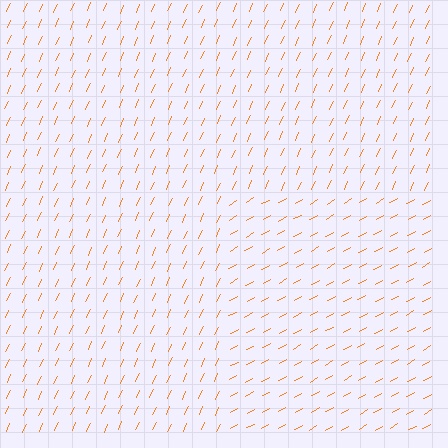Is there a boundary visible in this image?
Yes, there is a texture boundary formed by a change in line orientation.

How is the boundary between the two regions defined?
The boundary is defined purely by a change in line orientation (approximately 36 degrees difference). All lines are the same color and thickness.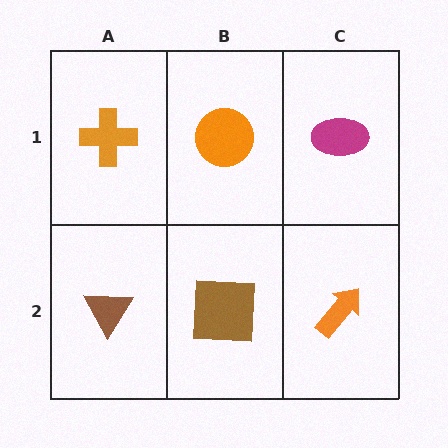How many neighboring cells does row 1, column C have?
2.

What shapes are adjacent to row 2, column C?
A magenta ellipse (row 1, column C), a brown square (row 2, column B).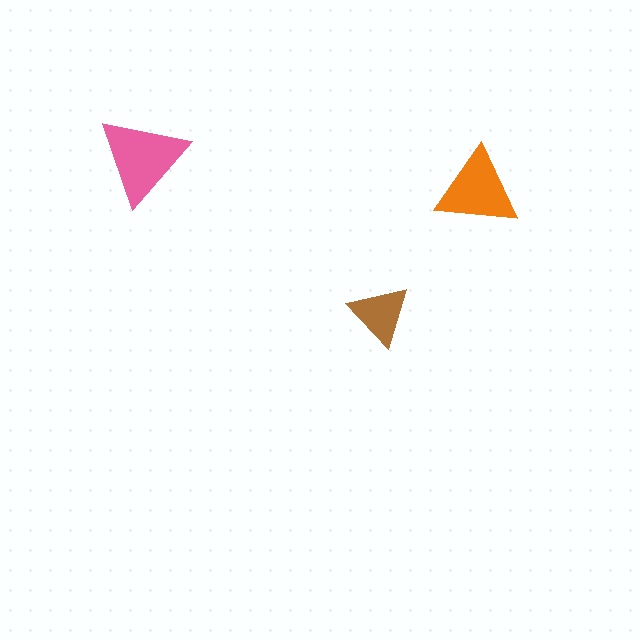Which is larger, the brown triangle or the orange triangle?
The orange one.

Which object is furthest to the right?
The orange triangle is rightmost.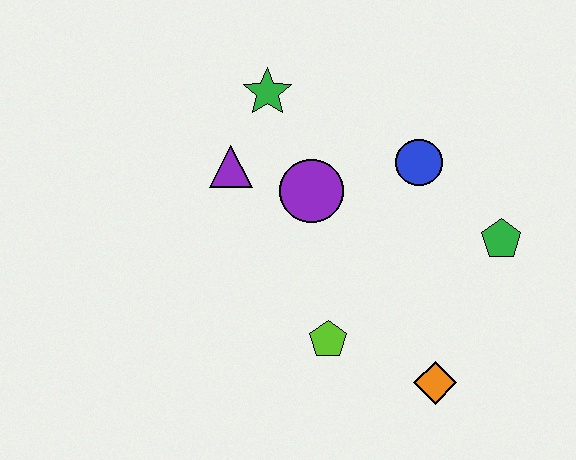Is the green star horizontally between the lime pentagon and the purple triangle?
Yes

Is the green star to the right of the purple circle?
No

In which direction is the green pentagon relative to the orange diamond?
The green pentagon is above the orange diamond.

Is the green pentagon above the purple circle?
No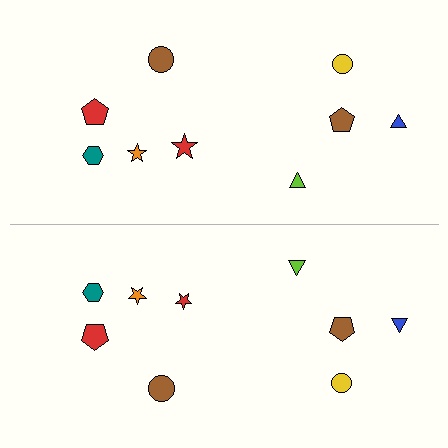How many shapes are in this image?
There are 18 shapes in this image.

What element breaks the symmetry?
The red star on the bottom side has a different size than its mirror counterpart.